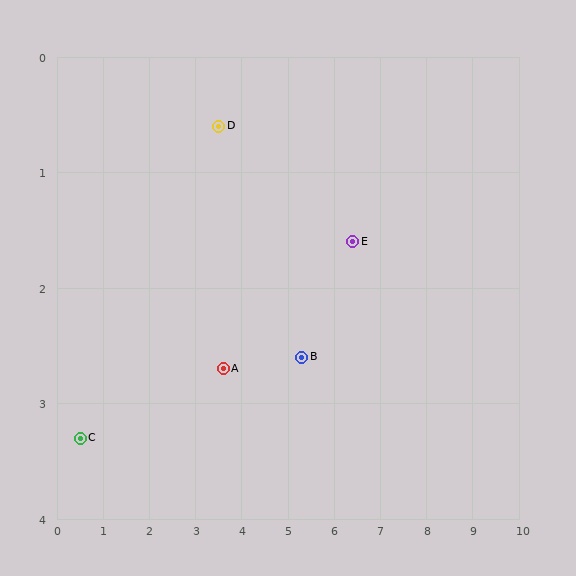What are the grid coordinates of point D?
Point D is at approximately (3.5, 0.6).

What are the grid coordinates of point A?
Point A is at approximately (3.6, 2.7).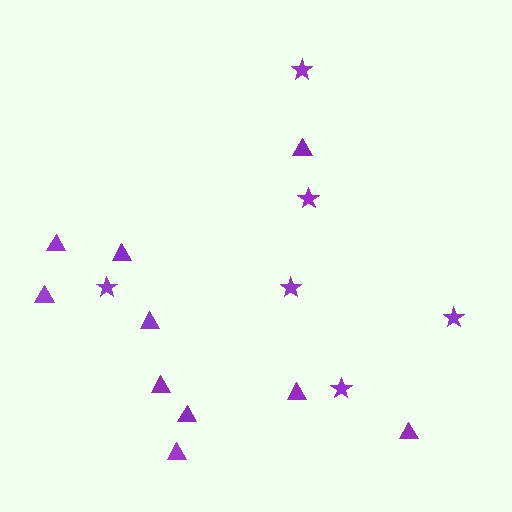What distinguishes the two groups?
There are 2 groups: one group of stars (6) and one group of triangles (10).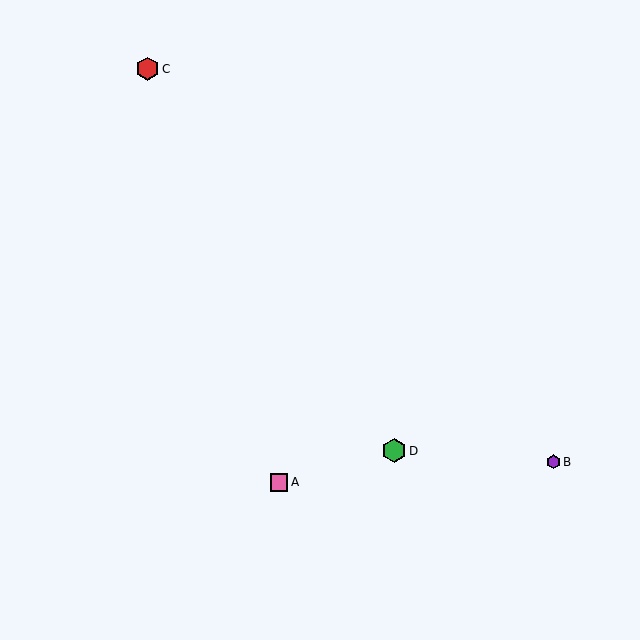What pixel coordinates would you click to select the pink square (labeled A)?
Click at (279, 482) to select the pink square A.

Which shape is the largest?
The green hexagon (labeled D) is the largest.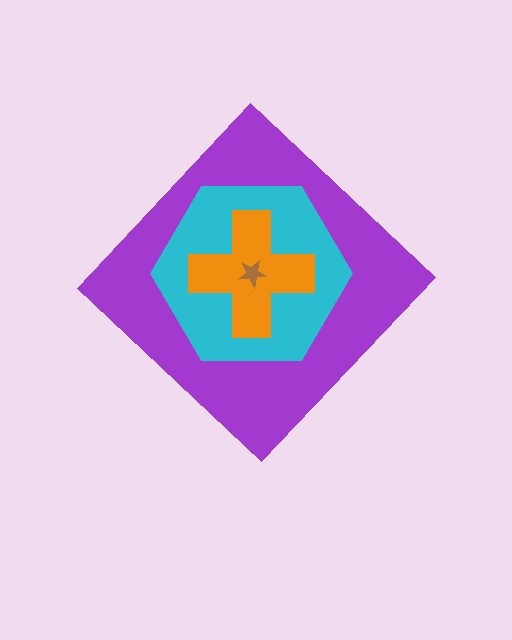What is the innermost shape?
The brown star.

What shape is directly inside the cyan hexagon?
The orange cross.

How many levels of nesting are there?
4.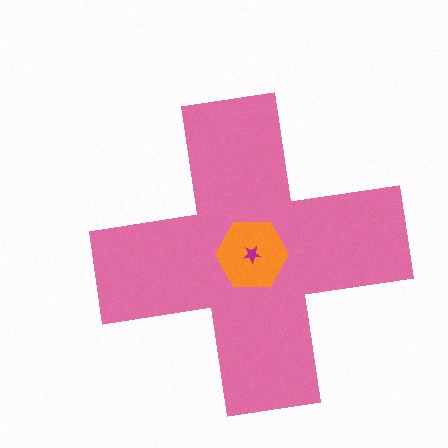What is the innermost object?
The magenta star.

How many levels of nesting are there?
3.